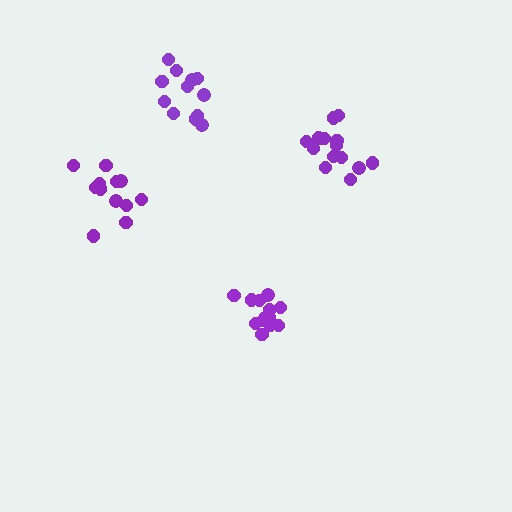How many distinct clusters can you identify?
There are 4 distinct clusters.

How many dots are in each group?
Group 1: 12 dots, Group 2: 12 dots, Group 3: 13 dots, Group 4: 14 dots (51 total).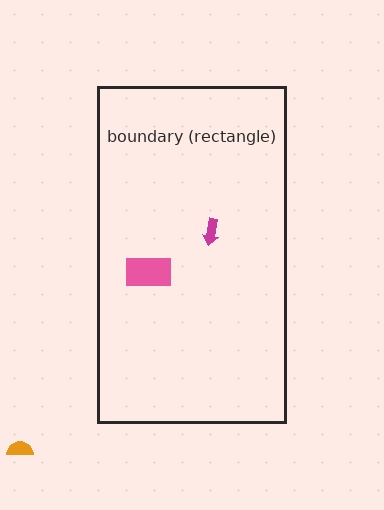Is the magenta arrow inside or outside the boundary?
Inside.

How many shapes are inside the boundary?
2 inside, 1 outside.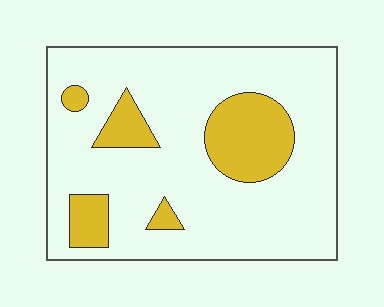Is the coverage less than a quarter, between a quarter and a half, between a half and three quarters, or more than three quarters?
Less than a quarter.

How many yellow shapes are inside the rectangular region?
5.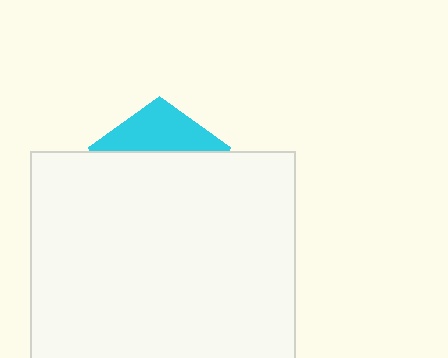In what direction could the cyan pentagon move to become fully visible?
The cyan pentagon could move up. That would shift it out from behind the white rectangle entirely.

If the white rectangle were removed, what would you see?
You would see the complete cyan pentagon.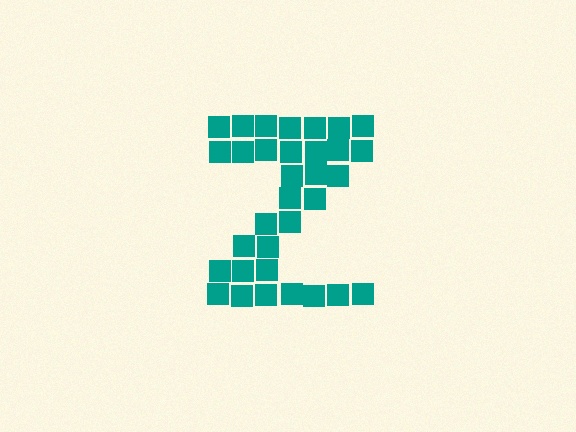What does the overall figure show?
The overall figure shows the letter Z.